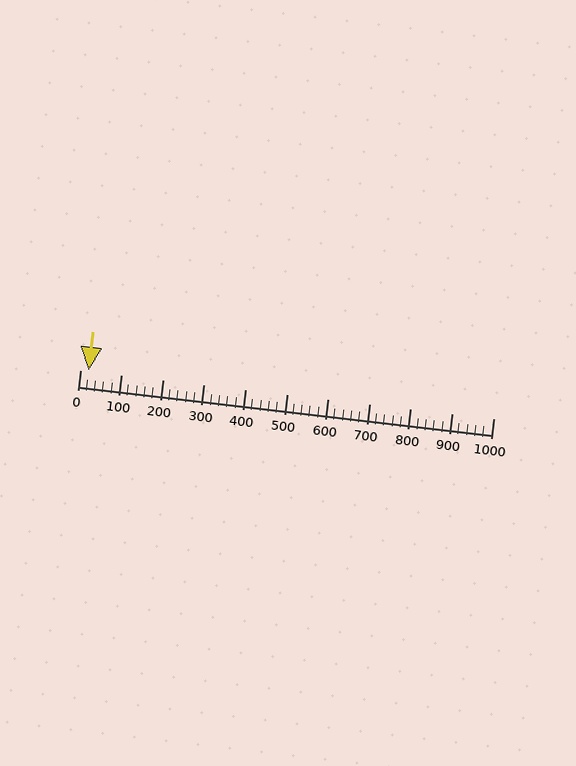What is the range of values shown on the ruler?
The ruler shows values from 0 to 1000.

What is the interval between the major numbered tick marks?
The major tick marks are spaced 100 units apart.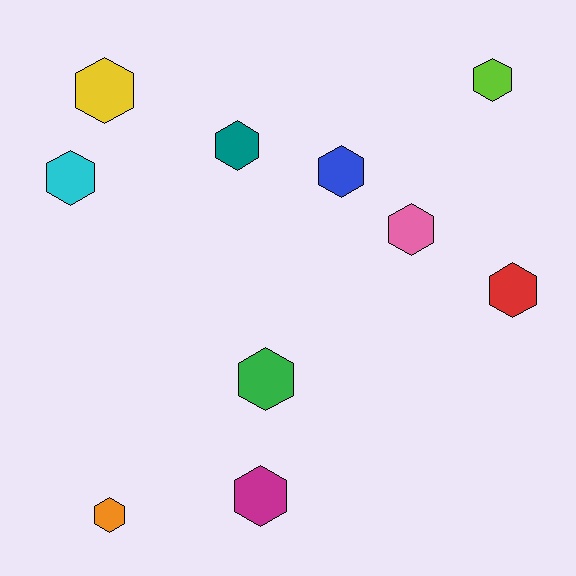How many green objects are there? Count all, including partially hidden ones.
There is 1 green object.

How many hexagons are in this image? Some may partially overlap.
There are 10 hexagons.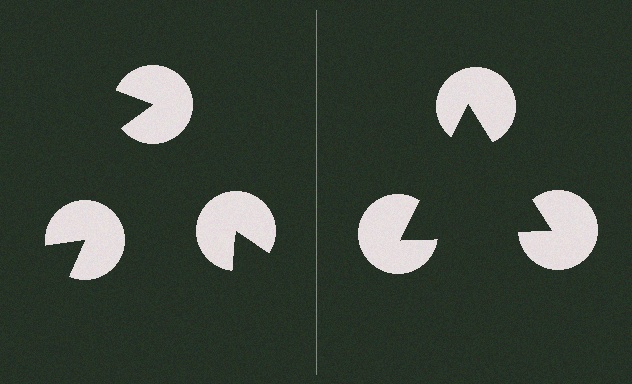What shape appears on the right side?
An illusory triangle.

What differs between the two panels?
The pac-man discs are positioned identically on both sides; only the wedge orientations differ. On the right they align to a triangle; on the left they are misaligned.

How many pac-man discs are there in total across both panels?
6 — 3 on each side.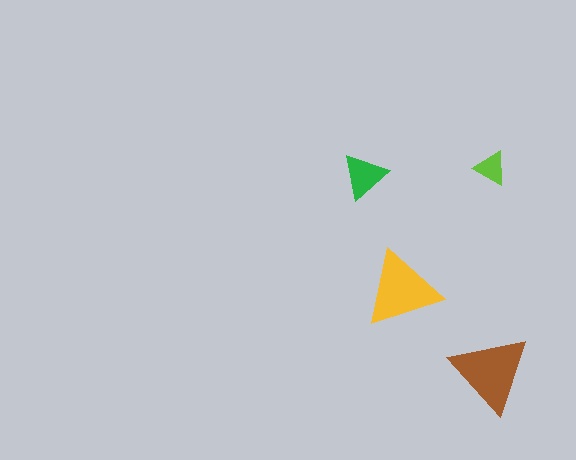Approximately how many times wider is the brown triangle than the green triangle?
About 1.5 times wider.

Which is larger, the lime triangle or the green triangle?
The green one.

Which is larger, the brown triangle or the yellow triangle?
The brown one.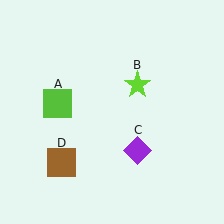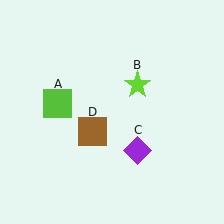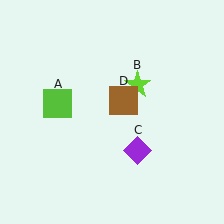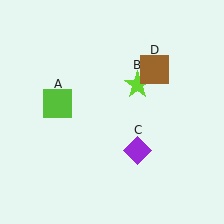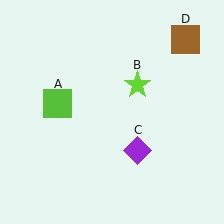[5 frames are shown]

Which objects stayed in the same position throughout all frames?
Lime square (object A) and lime star (object B) and purple diamond (object C) remained stationary.